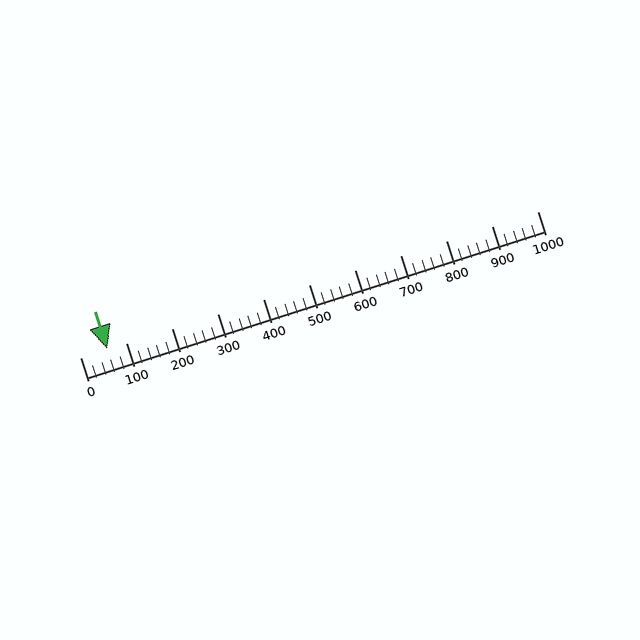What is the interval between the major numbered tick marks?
The major tick marks are spaced 100 units apart.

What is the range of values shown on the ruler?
The ruler shows values from 0 to 1000.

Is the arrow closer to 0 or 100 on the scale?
The arrow is closer to 100.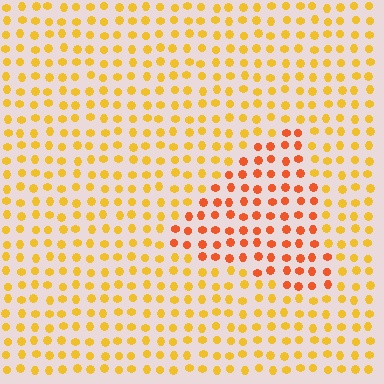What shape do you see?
I see a triangle.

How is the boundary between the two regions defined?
The boundary is defined purely by a slight shift in hue (about 32 degrees). Spacing, size, and orientation are identical on both sides.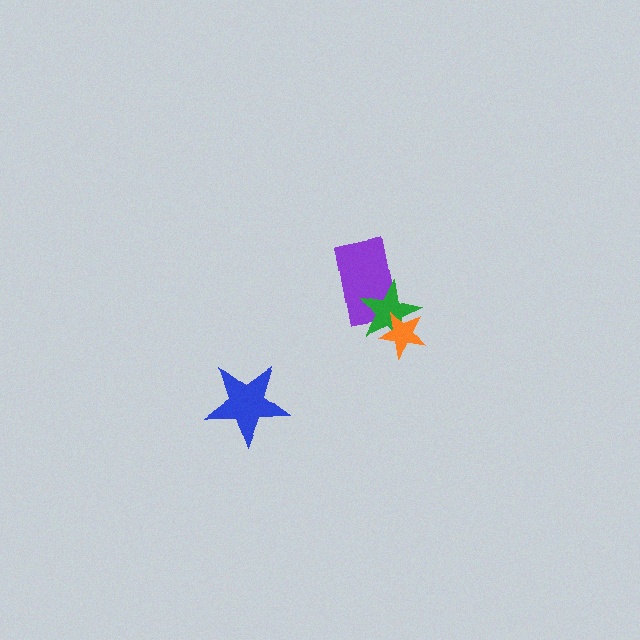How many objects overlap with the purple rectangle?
1 object overlaps with the purple rectangle.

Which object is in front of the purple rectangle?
The green star is in front of the purple rectangle.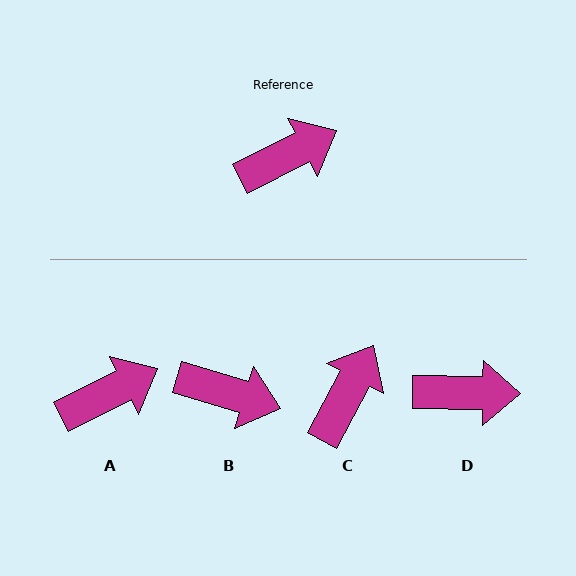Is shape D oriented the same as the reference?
No, it is off by about 28 degrees.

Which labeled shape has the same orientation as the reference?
A.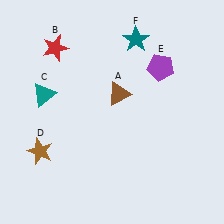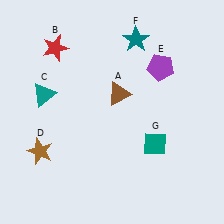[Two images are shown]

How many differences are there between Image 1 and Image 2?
There is 1 difference between the two images.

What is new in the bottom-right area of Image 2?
A teal diamond (G) was added in the bottom-right area of Image 2.